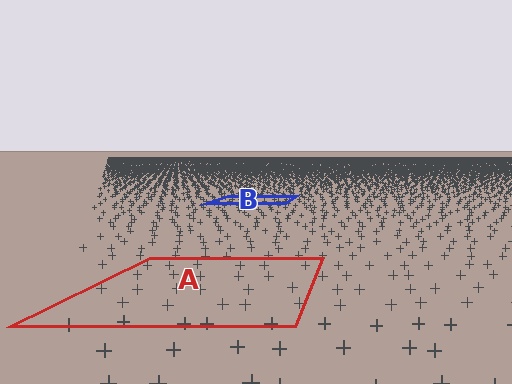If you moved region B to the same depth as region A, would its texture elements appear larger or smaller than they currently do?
They would appear larger. At a closer depth, the same texture elements are projected at a bigger on-screen size.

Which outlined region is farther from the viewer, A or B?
Region B is farther from the viewer — the texture elements inside it appear smaller and more densely packed.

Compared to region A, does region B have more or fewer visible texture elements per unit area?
Region B has more texture elements per unit area — they are packed more densely because it is farther away.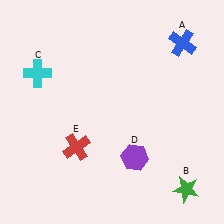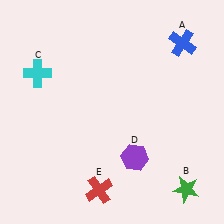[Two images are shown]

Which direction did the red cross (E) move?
The red cross (E) moved down.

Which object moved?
The red cross (E) moved down.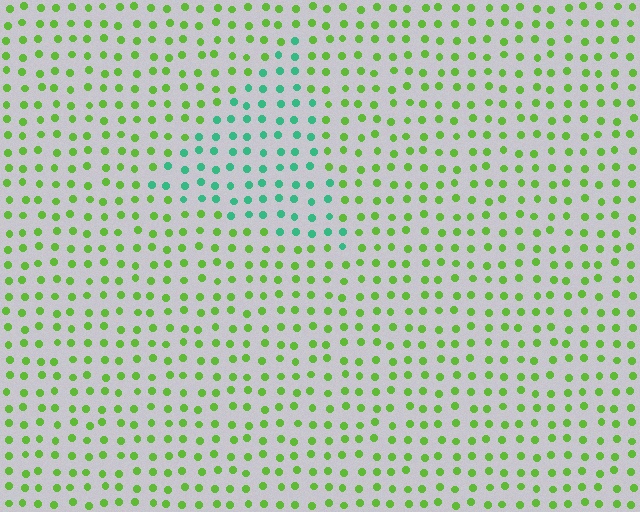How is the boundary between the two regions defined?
The boundary is defined purely by a slight shift in hue (about 54 degrees). Spacing, size, and orientation are identical on both sides.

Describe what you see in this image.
The image is filled with small lime elements in a uniform arrangement. A triangle-shaped region is visible where the elements are tinted to a slightly different hue, forming a subtle color boundary.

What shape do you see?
I see a triangle.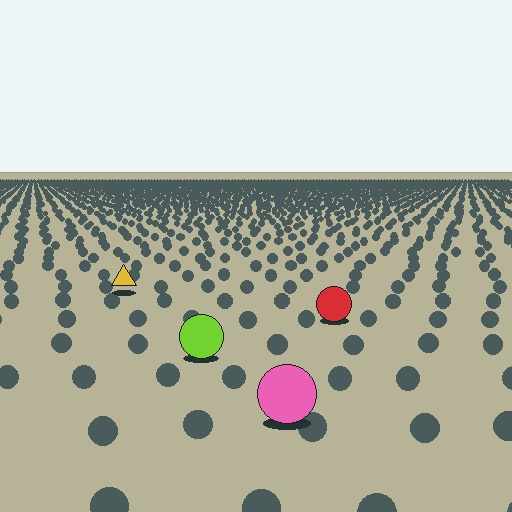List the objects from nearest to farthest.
From nearest to farthest: the pink circle, the lime circle, the red circle, the yellow triangle.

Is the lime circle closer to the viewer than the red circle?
Yes. The lime circle is closer — you can tell from the texture gradient: the ground texture is coarser near it.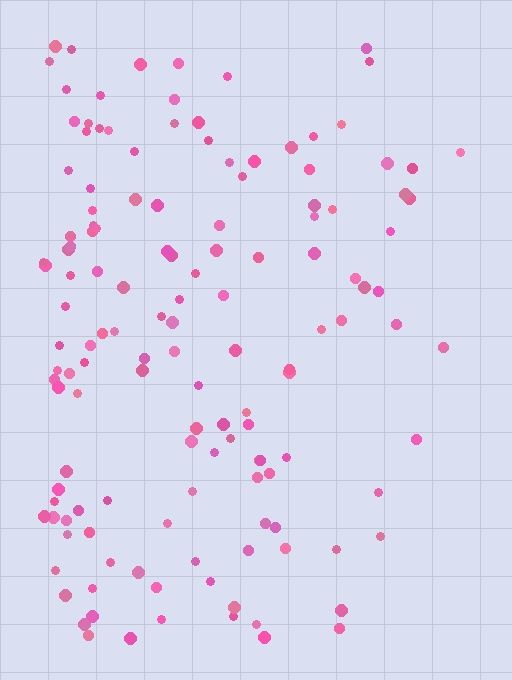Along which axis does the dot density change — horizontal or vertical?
Horizontal.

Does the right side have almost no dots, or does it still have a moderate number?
Still a moderate number, just noticeably fewer than the left.